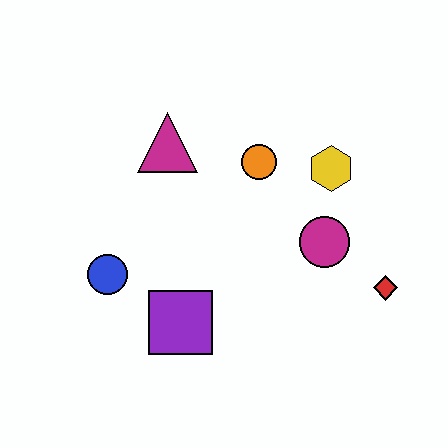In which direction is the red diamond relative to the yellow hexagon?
The red diamond is below the yellow hexagon.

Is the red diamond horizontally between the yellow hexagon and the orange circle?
No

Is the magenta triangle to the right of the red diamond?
No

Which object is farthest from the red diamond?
The blue circle is farthest from the red diamond.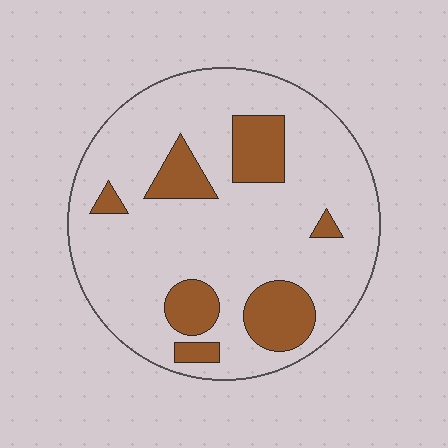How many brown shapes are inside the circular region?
7.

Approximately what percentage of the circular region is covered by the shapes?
Approximately 20%.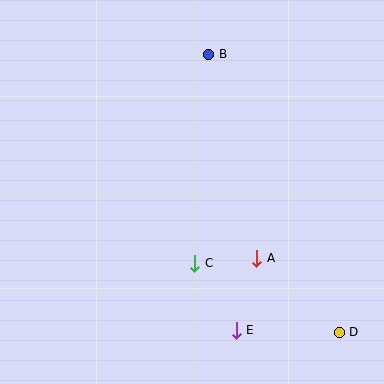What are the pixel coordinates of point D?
Point D is at (339, 332).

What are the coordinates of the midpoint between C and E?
The midpoint between C and E is at (215, 297).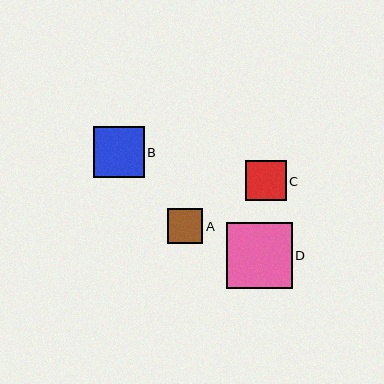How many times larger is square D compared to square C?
Square D is approximately 1.6 times the size of square C.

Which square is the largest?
Square D is the largest with a size of approximately 66 pixels.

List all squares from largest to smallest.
From largest to smallest: D, B, C, A.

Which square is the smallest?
Square A is the smallest with a size of approximately 35 pixels.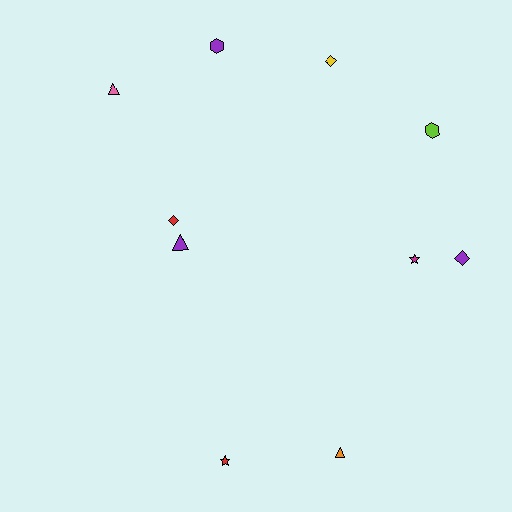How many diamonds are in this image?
There are 3 diamonds.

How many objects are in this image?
There are 10 objects.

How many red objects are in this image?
There are 2 red objects.